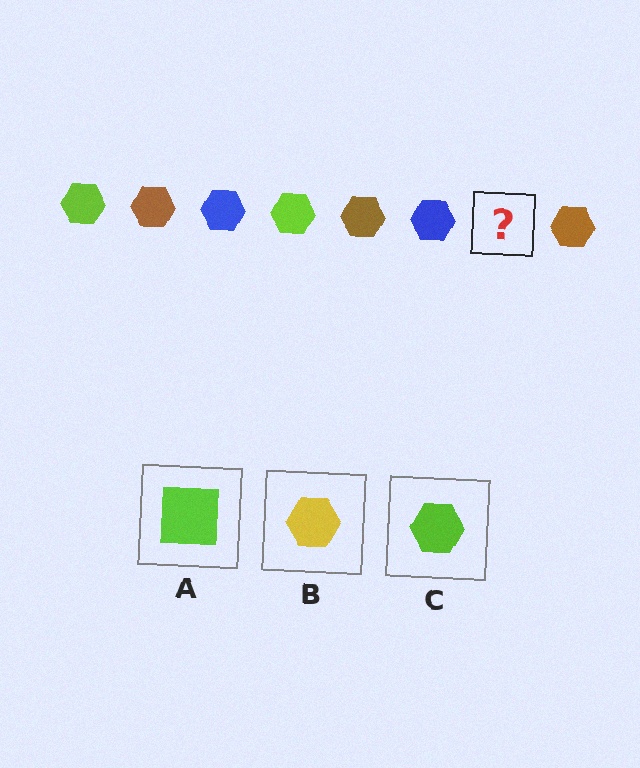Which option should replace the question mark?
Option C.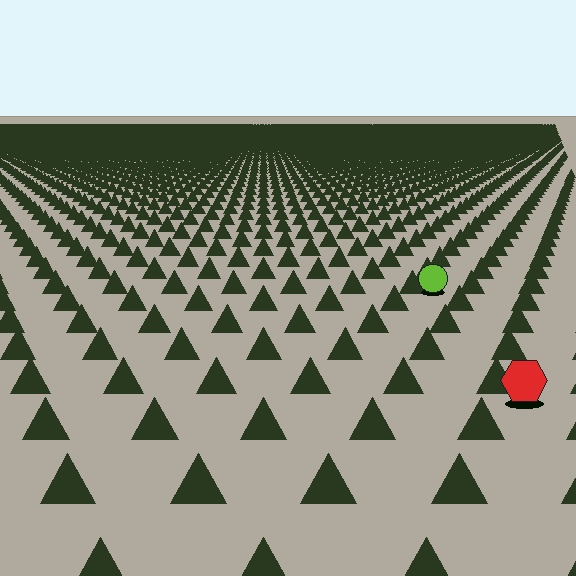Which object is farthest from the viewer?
The lime circle is farthest from the viewer. It appears smaller and the ground texture around it is denser.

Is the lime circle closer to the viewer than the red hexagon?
No. The red hexagon is closer — you can tell from the texture gradient: the ground texture is coarser near it.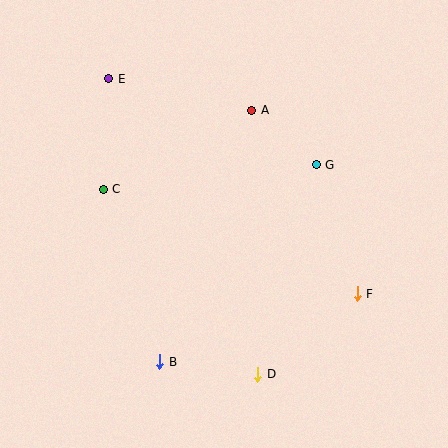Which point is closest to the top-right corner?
Point G is closest to the top-right corner.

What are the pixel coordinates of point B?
Point B is at (160, 362).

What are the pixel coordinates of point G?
Point G is at (316, 165).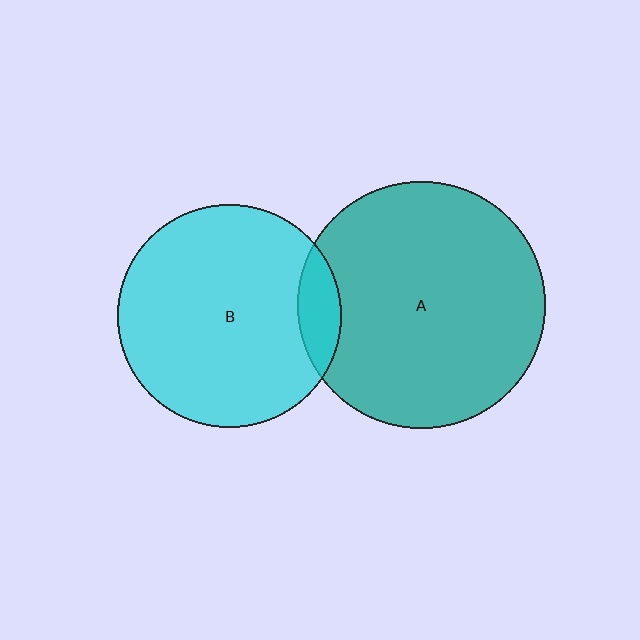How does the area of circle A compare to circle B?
Approximately 1.2 times.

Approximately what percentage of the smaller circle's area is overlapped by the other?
Approximately 10%.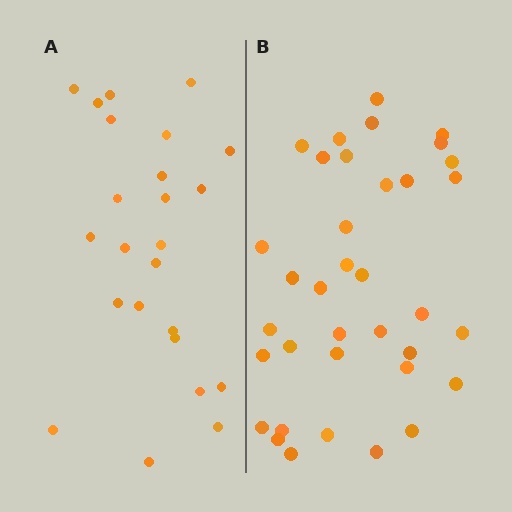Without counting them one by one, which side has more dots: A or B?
Region B (the right region) has more dots.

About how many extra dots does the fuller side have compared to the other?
Region B has roughly 12 or so more dots than region A.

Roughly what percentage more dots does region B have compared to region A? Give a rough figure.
About 50% more.